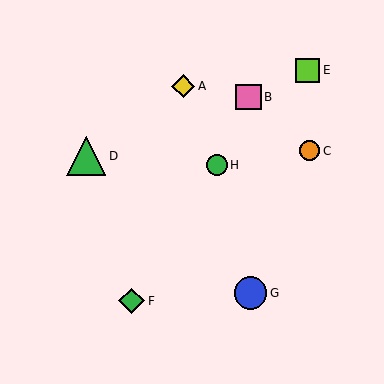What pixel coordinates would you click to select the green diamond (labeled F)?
Click at (132, 301) to select the green diamond F.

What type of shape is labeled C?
Shape C is an orange circle.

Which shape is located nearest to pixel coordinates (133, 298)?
The green diamond (labeled F) at (132, 301) is nearest to that location.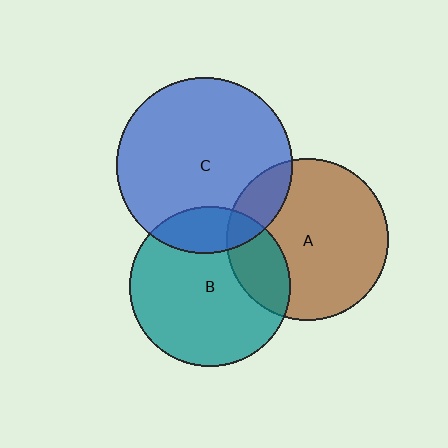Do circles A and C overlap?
Yes.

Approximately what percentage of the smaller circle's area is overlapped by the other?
Approximately 15%.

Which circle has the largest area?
Circle C (blue).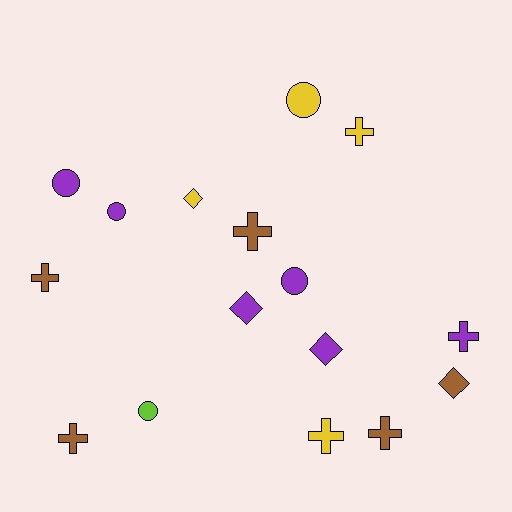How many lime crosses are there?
There are no lime crosses.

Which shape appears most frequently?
Cross, with 7 objects.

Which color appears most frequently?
Purple, with 6 objects.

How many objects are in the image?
There are 16 objects.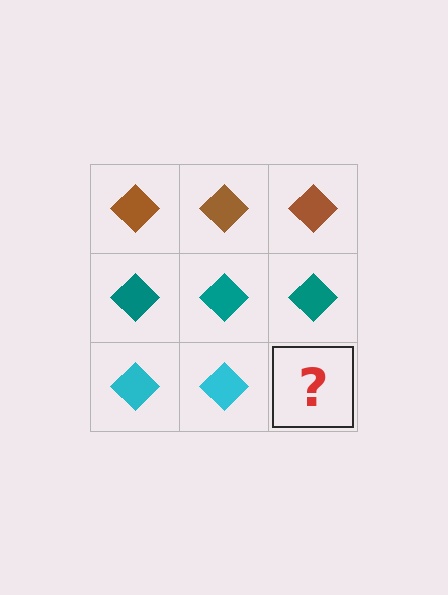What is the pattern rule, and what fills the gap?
The rule is that each row has a consistent color. The gap should be filled with a cyan diamond.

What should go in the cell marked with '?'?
The missing cell should contain a cyan diamond.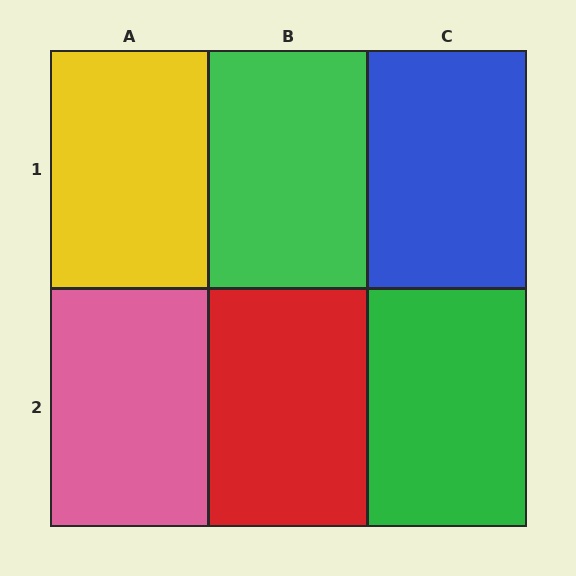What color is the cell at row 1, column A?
Yellow.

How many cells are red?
1 cell is red.